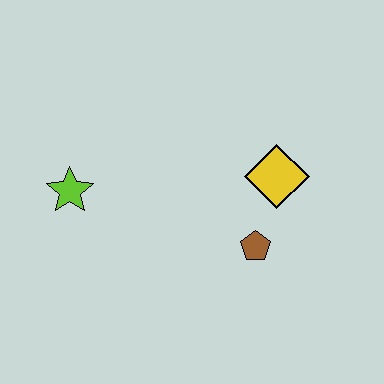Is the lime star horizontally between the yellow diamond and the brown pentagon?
No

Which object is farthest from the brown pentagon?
The lime star is farthest from the brown pentagon.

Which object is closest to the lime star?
The brown pentagon is closest to the lime star.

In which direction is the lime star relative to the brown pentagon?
The lime star is to the left of the brown pentagon.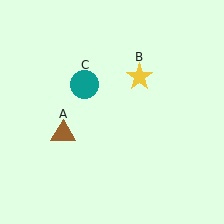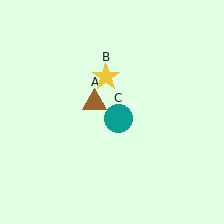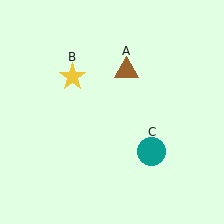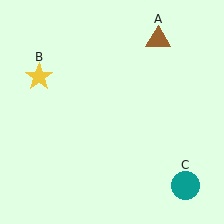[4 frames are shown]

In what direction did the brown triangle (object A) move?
The brown triangle (object A) moved up and to the right.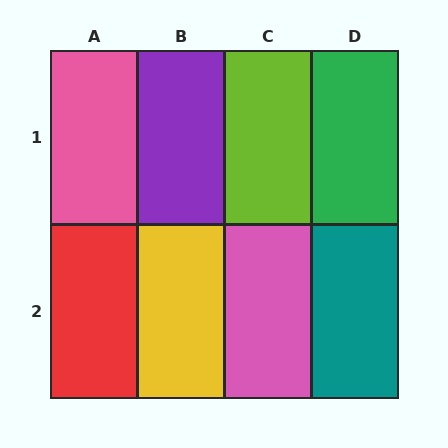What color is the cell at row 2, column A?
Red.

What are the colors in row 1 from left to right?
Pink, purple, lime, green.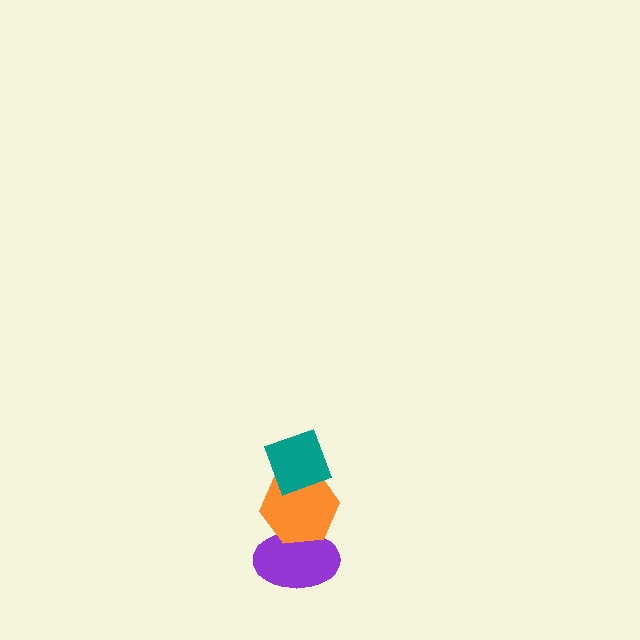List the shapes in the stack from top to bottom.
From top to bottom: the teal diamond, the orange hexagon, the purple ellipse.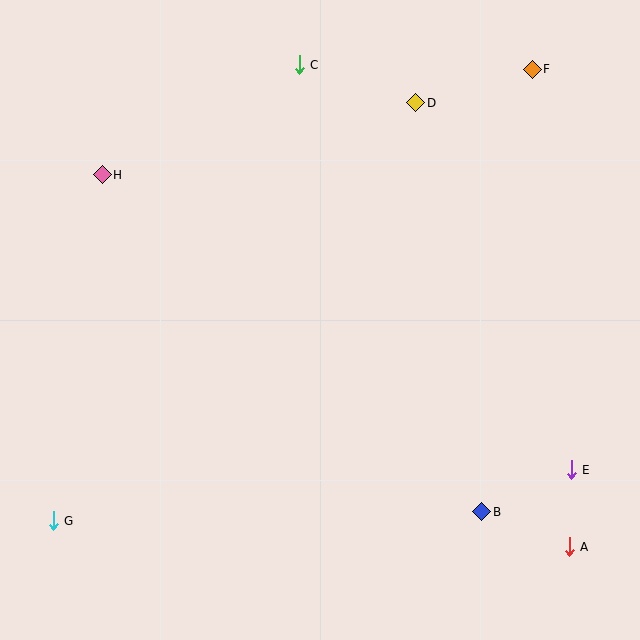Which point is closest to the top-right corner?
Point F is closest to the top-right corner.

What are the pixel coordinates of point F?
Point F is at (532, 69).